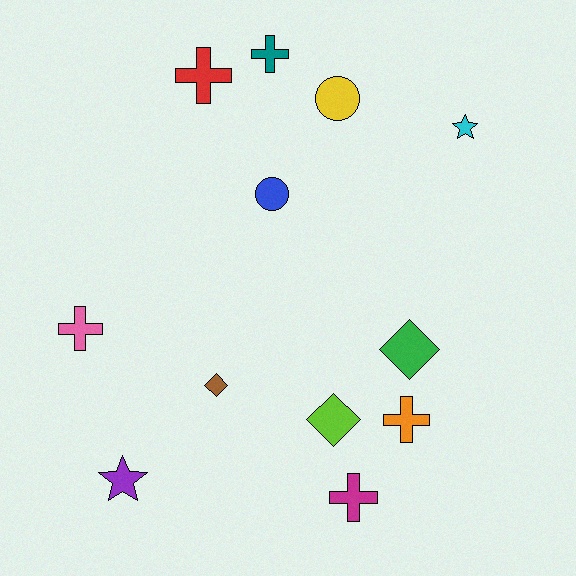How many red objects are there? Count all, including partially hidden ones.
There is 1 red object.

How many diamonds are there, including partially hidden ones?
There are 3 diamonds.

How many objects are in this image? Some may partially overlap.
There are 12 objects.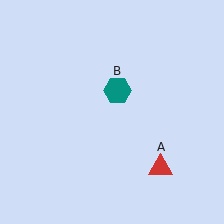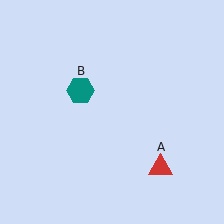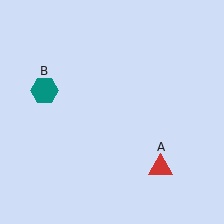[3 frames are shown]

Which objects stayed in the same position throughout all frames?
Red triangle (object A) remained stationary.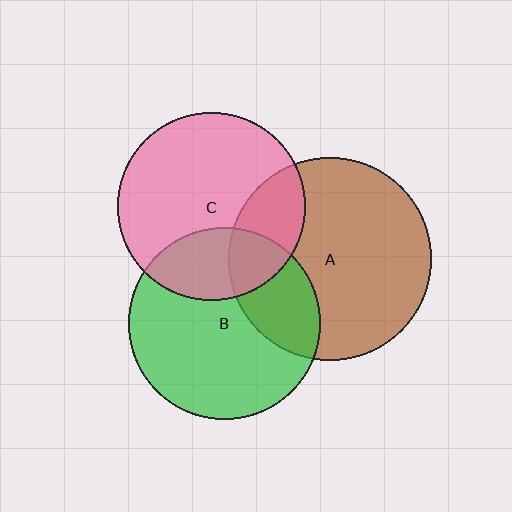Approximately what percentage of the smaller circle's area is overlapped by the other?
Approximately 25%.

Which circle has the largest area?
Circle A (brown).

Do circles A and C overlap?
Yes.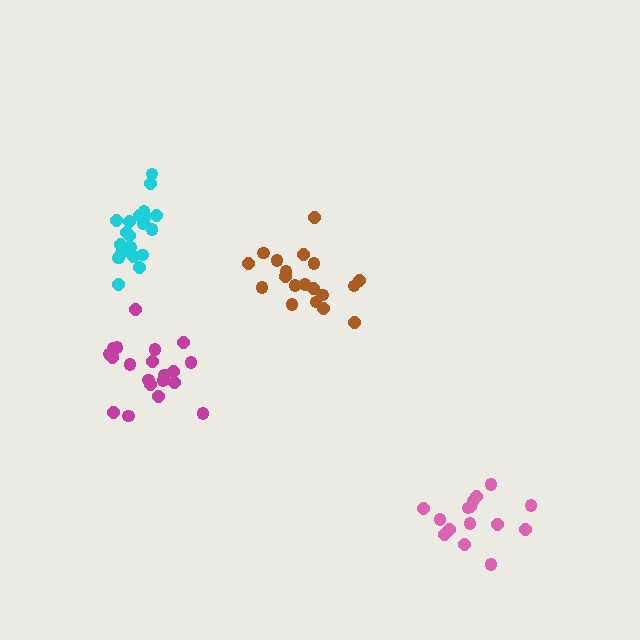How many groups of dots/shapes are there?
There are 4 groups.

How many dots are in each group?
Group 1: 19 dots, Group 2: 21 dots, Group 3: 20 dots, Group 4: 15 dots (75 total).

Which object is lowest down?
The pink cluster is bottommost.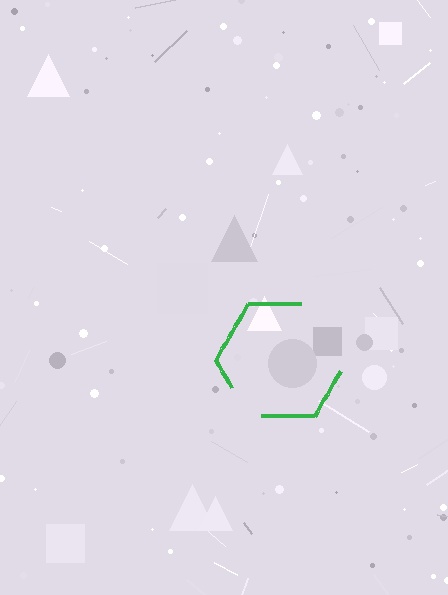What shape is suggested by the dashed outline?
The dashed outline suggests a hexagon.